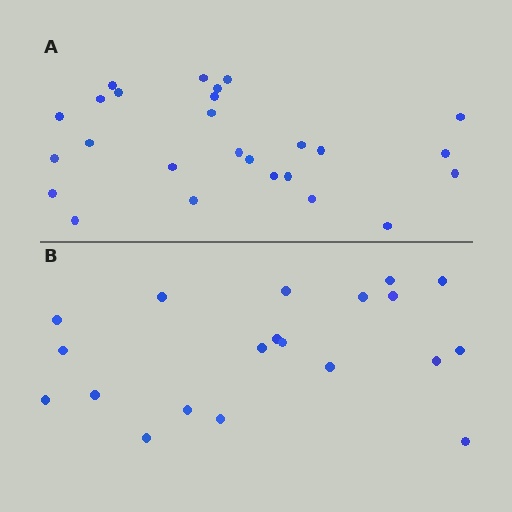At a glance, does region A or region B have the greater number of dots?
Region A (the top region) has more dots.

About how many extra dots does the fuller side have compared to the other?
Region A has about 6 more dots than region B.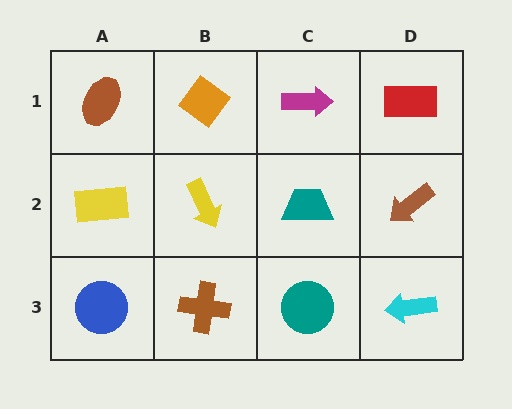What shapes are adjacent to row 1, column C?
A teal trapezoid (row 2, column C), an orange diamond (row 1, column B), a red rectangle (row 1, column D).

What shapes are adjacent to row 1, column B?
A yellow arrow (row 2, column B), a brown ellipse (row 1, column A), a magenta arrow (row 1, column C).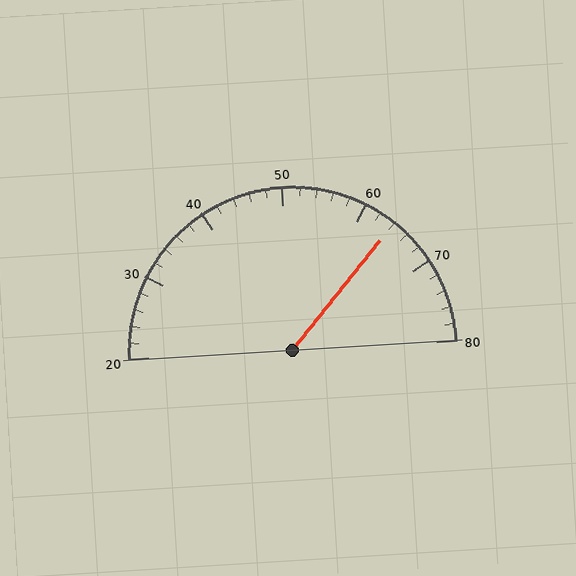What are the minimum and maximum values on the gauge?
The gauge ranges from 20 to 80.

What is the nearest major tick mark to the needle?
The nearest major tick mark is 60.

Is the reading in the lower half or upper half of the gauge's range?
The reading is in the upper half of the range (20 to 80).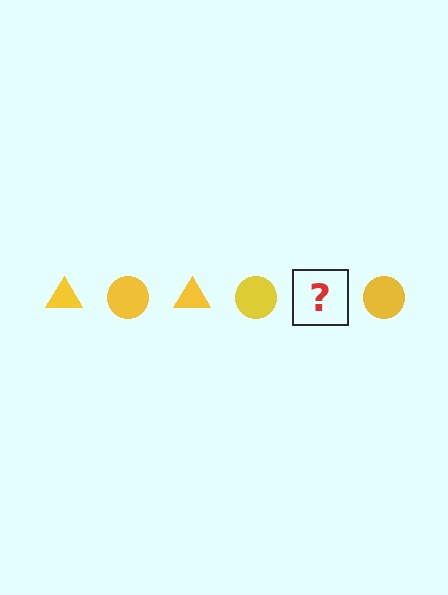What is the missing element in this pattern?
The missing element is a yellow triangle.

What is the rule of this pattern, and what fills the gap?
The rule is that the pattern cycles through triangle, circle shapes in yellow. The gap should be filled with a yellow triangle.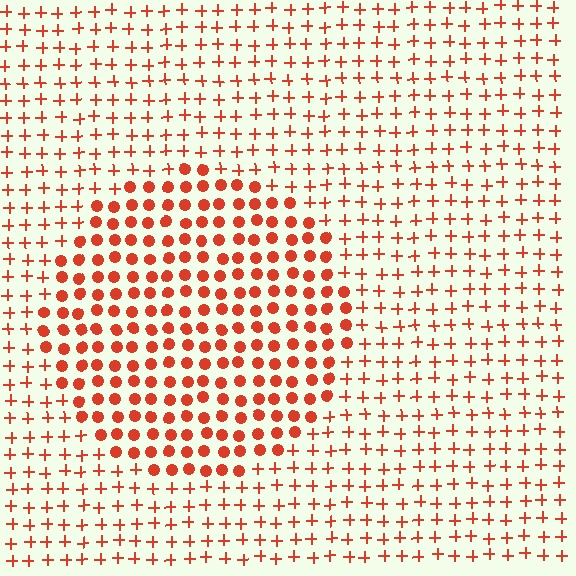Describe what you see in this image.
The image is filled with small red elements arranged in a uniform grid. A circle-shaped region contains circles, while the surrounding area contains plus signs. The boundary is defined purely by the change in element shape.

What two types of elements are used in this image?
The image uses circles inside the circle region and plus signs outside it.